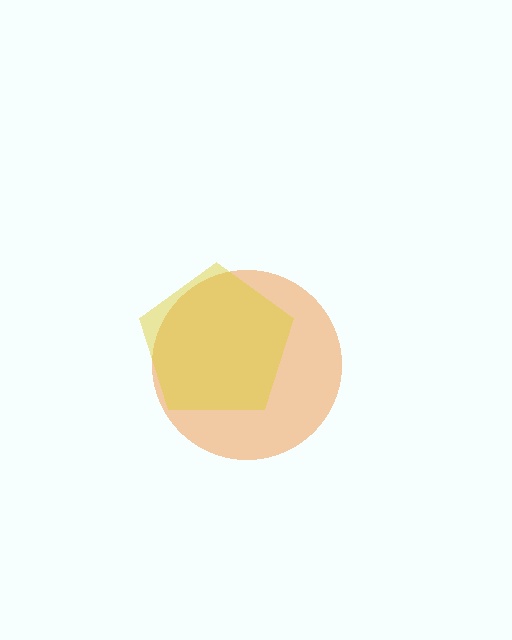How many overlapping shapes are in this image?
There are 2 overlapping shapes in the image.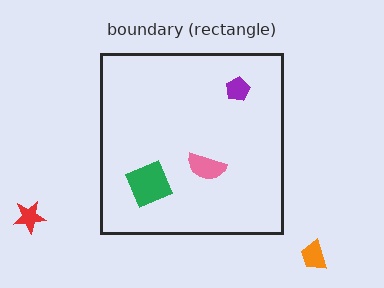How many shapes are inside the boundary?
3 inside, 2 outside.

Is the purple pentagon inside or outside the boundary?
Inside.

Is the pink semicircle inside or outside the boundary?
Inside.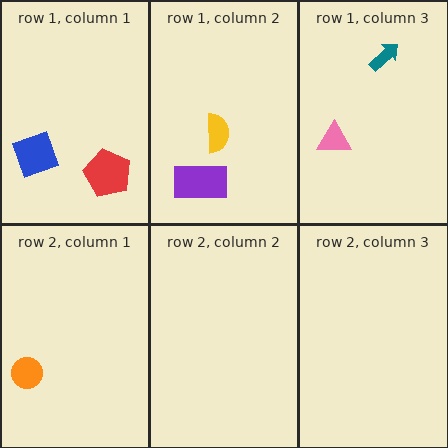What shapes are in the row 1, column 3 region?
The pink triangle, the teal arrow.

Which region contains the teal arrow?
The row 1, column 3 region.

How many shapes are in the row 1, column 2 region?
2.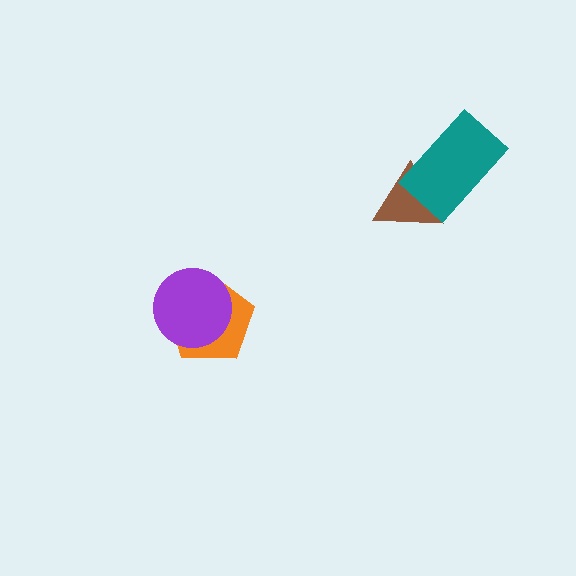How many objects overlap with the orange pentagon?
1 object overlaps with the orange pentagon.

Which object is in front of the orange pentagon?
The purple circle is in front of the orange pentagon.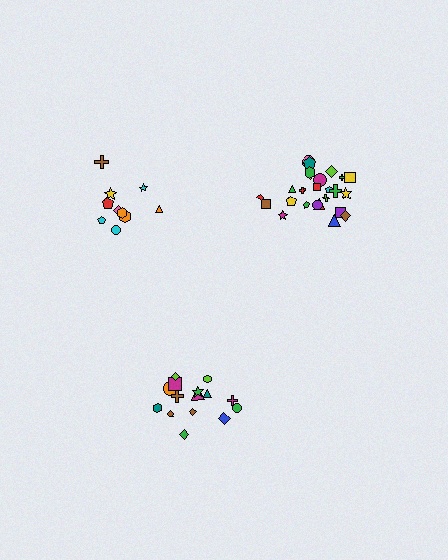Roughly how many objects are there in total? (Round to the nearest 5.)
Roughly 50 objects in total.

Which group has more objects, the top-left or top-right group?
The top-right group.